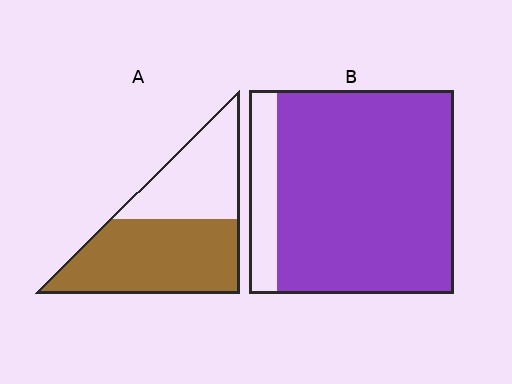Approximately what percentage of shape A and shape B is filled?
A is approximately 60% and B is approximately 85%.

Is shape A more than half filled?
Yes.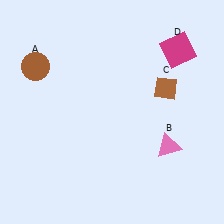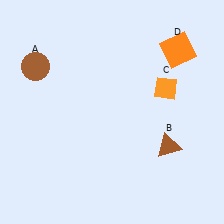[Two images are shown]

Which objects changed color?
B changed from pink to brown. C changed from brown to orange. D changed from magenta to orange.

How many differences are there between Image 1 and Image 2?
There are 3 differences between the two images.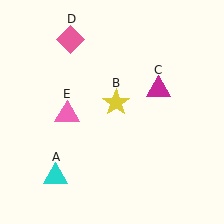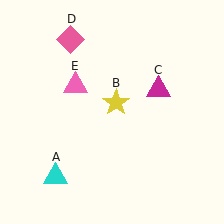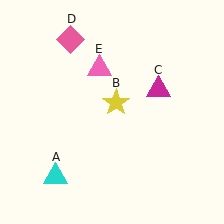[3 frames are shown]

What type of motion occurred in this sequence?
The pink triangle (object E) rotated clockwise around the center of the scene.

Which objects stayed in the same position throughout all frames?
Cyan triangle (object A) and yellow star (object B) and magenta triangle (object C) and pink diamond (object D) remained stationary.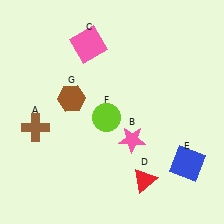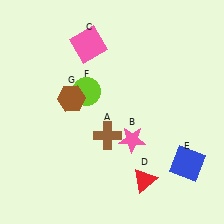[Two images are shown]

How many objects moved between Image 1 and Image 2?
2 objects moved between the two images.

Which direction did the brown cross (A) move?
The brown cross (A) moved right.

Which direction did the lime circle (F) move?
The lime circle (F) moved up.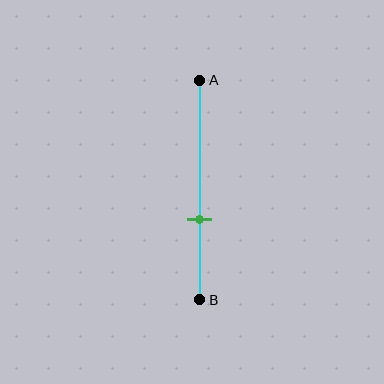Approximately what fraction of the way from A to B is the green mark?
The green mark is approximately 65% of the way from A to B.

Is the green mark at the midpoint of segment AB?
No, the mark is at about 65% from A, not at the 50% midpoint.